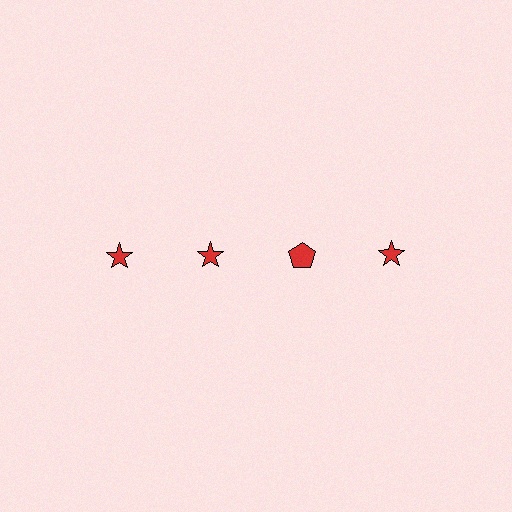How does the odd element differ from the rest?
It has a different shape: pentagon instead of star.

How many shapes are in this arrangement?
There are 4 shapes arranged in a grid pattern.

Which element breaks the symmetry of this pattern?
The red pentagon in the top row, center column breaks the symmetry. All other shapes are red stars.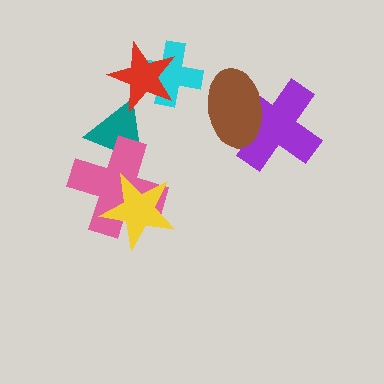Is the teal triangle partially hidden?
Yes, it is partially covered by another shape.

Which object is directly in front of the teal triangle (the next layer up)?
The red star is directly in front of the teal triangle.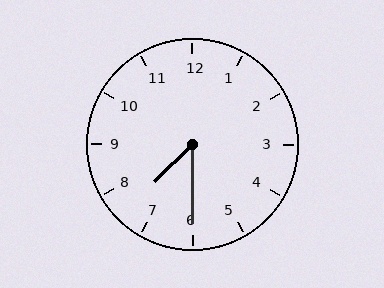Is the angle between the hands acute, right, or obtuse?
It is acute.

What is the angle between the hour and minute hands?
Approximately 45 degrees.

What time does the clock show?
7:30.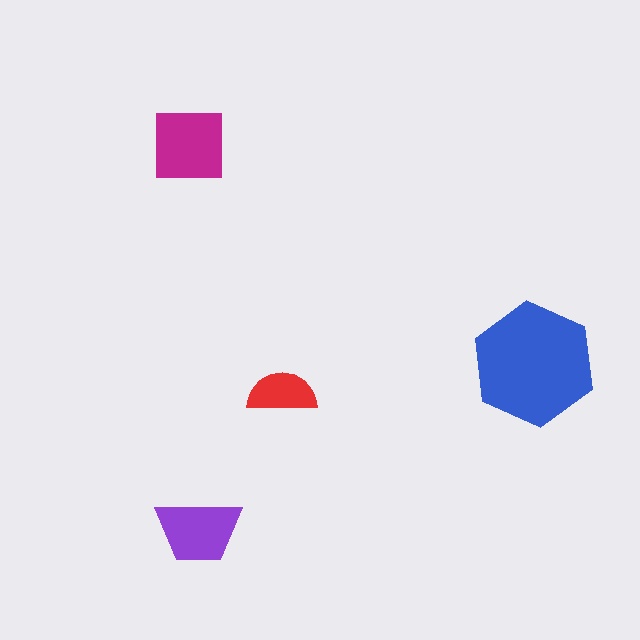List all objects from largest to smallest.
The blue hexagon, the magenta square, the purple trapezoid, the red semicircle.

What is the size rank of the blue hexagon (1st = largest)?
1st.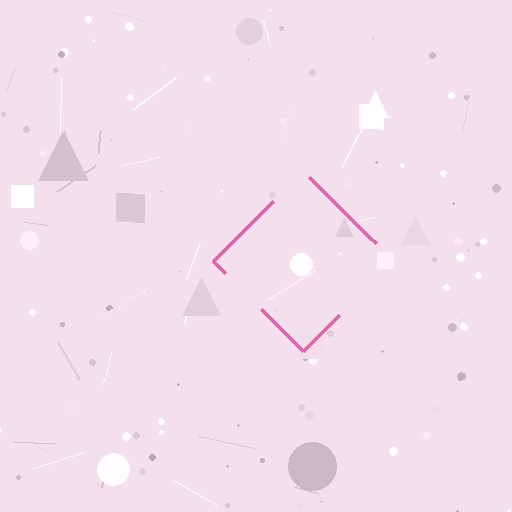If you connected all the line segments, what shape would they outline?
They would outline a diamond.